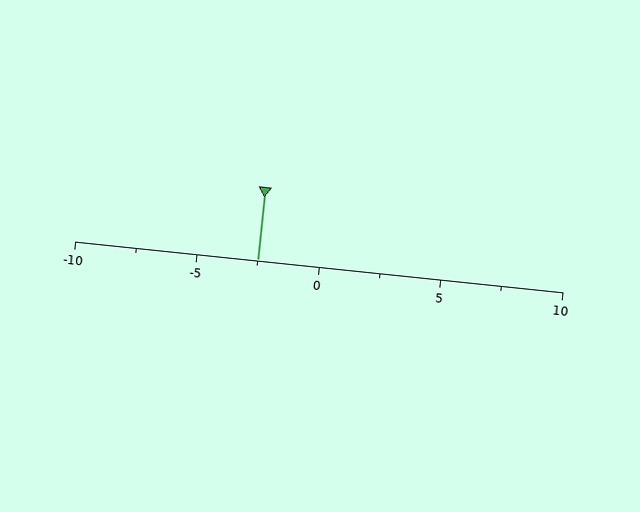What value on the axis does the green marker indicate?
The marker indicates approximately -2.5.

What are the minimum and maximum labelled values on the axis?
The axis runs from -10 to 10.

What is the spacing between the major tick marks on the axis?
The major ticks are spaced 5 apart.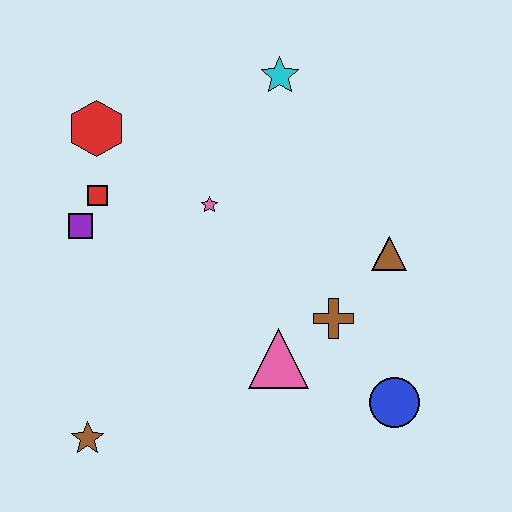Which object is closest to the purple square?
The red square is closest to the purple square.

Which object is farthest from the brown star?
The cyan star is farthest from the brown star.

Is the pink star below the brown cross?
No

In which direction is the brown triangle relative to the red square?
The brown triangle is to the right of the red square.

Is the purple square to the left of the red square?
Yes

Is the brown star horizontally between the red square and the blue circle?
No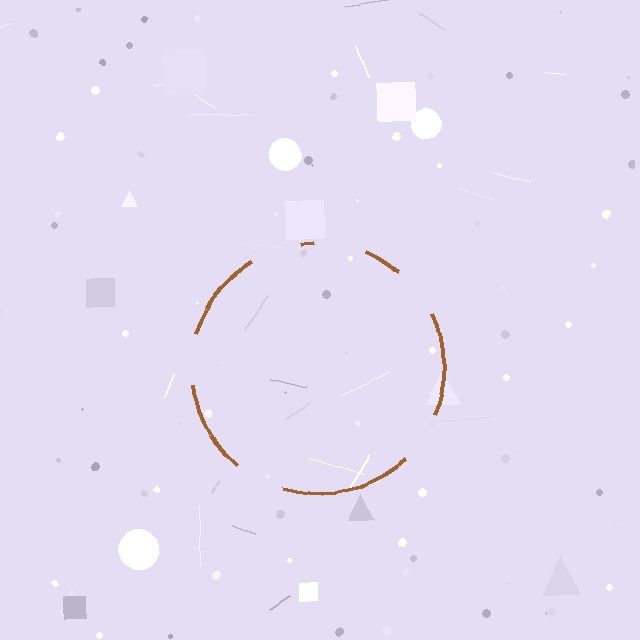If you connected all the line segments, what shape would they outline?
They would outline a circle.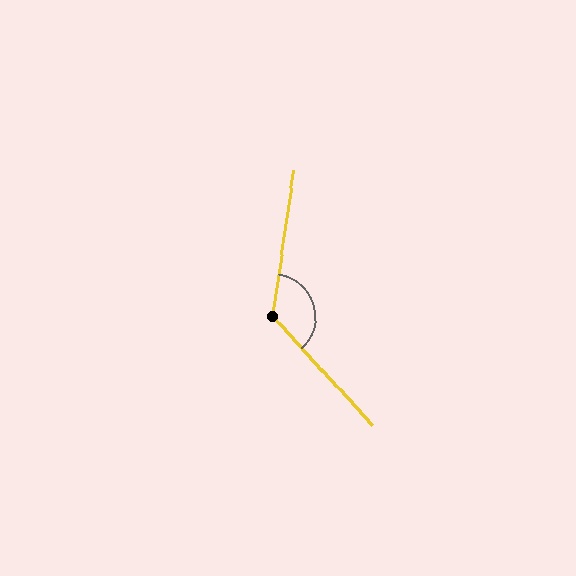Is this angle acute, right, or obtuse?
It is obtuse.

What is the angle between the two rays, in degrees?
Approximately 129 degrees.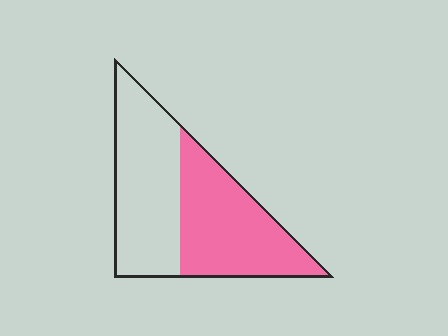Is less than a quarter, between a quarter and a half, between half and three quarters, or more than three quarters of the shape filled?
Between a quarter and a half.